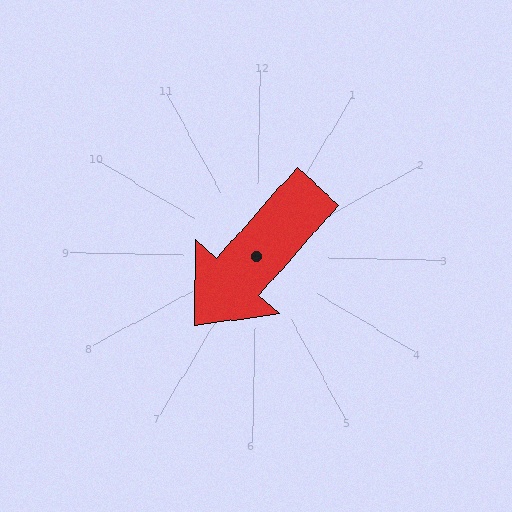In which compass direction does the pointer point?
Southwest.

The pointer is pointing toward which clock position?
Roughly 7 o'clock.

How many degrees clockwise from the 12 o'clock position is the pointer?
Approximately 221 degrees.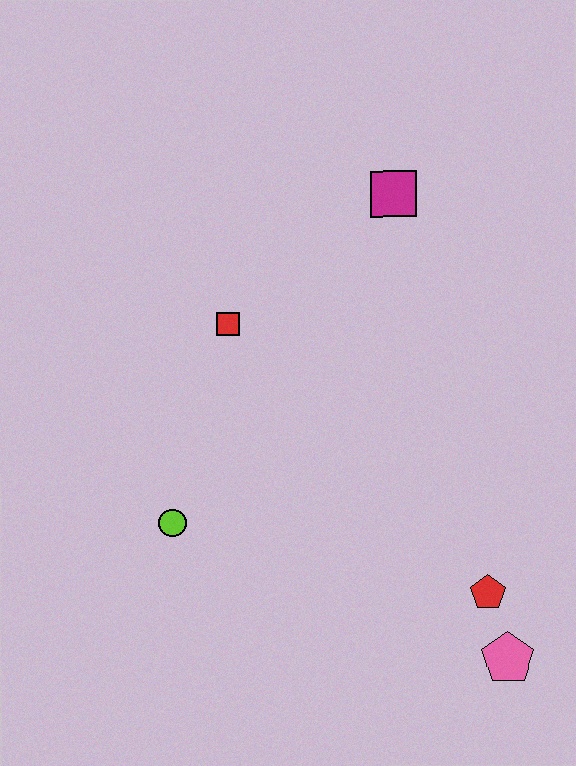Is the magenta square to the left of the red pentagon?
Yes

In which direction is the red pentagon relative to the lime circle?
The red pentagon is to the right of the lime circle.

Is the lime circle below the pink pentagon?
No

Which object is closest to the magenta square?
The red square is closest to the magenta square.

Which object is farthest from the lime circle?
The magenta square is farthest from the lime circle.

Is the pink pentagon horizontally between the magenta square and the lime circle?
No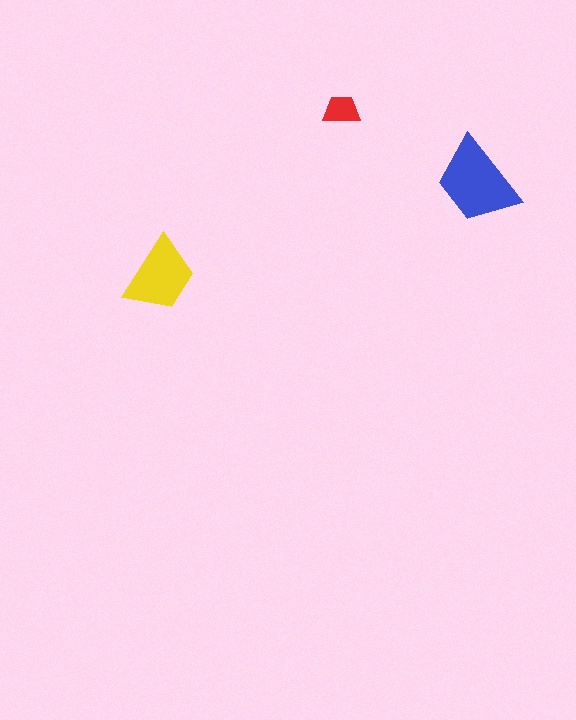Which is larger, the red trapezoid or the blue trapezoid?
The blue one.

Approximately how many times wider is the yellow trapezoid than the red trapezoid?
About 2 times wider.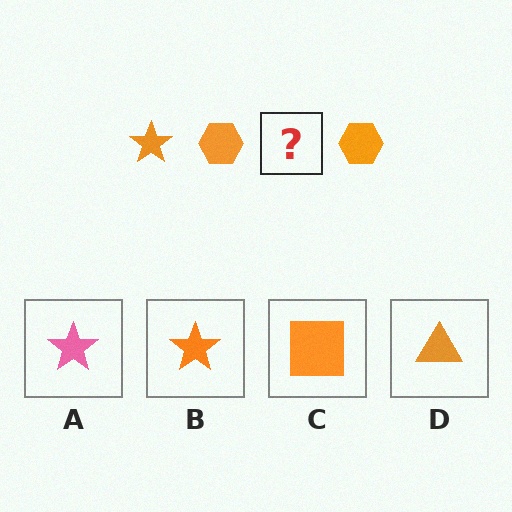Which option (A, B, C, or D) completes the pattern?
B.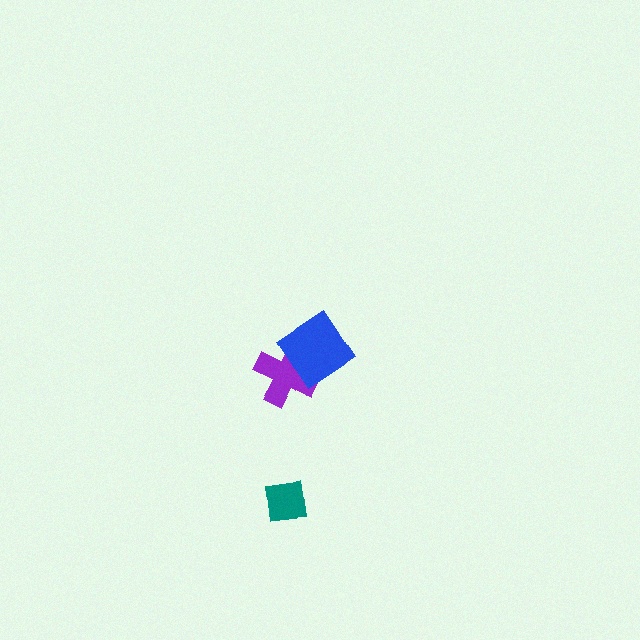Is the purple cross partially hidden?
Yes, it is partially covered by another shape.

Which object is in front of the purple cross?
The blue diamond is in front of the purple cross.